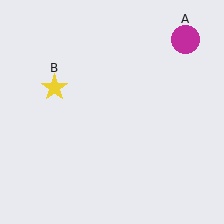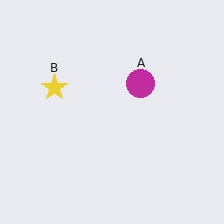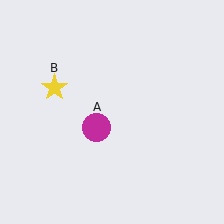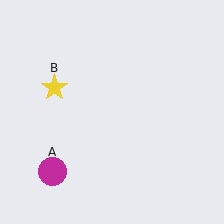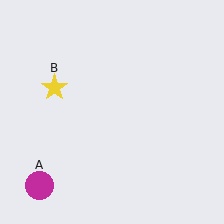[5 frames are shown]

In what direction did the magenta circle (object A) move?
The magenta circle (object A) moved down and to the left.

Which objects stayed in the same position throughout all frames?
Yellow star (object B) remained stationary.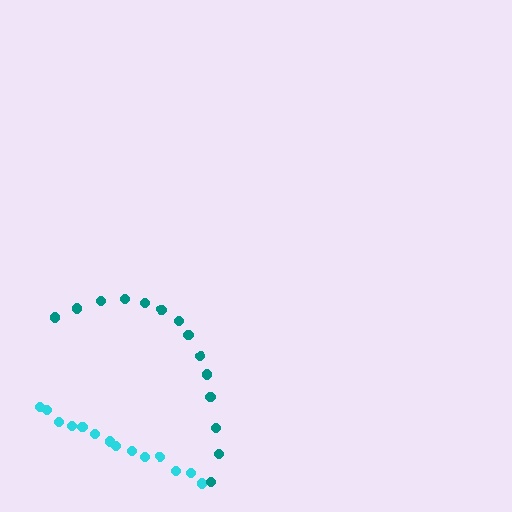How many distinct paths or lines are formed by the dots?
There are 2 distinct paths.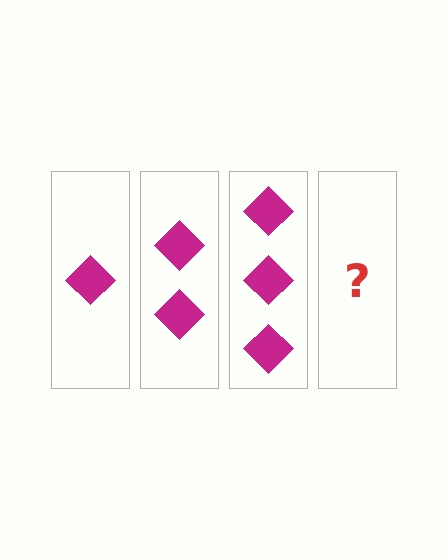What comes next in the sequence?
The next element should be 4 diamonds.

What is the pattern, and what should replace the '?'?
The pattern is that each step adds one more diamond. The '?' should be 4 diamonds.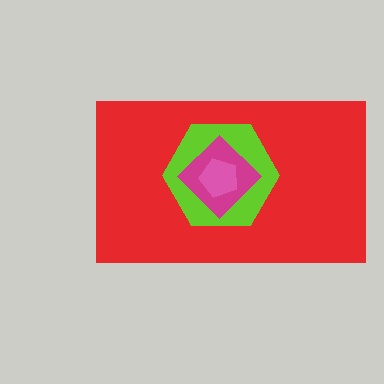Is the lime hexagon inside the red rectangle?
Yes.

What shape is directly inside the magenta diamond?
The pink pentagon.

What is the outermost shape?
The red rectangle.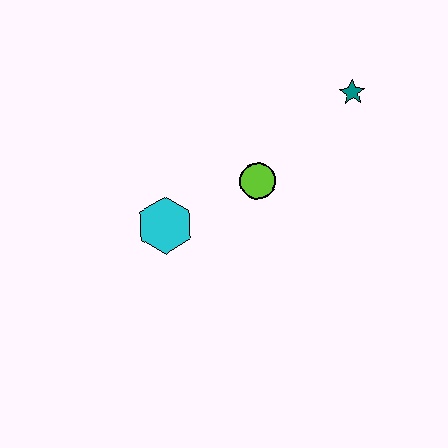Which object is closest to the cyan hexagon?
The lime circle is closest to the cyan hexagon.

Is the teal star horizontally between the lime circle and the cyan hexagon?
No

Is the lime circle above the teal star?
No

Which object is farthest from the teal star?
The cyan hexagon is farthest from the teal star.